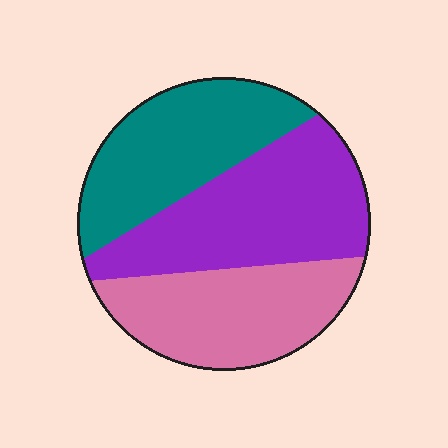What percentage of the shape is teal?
Teal takes up between a quarter and a half of the shape.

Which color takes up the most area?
Purple, at roughly 40%.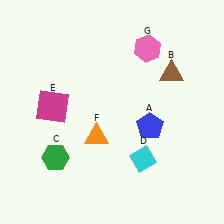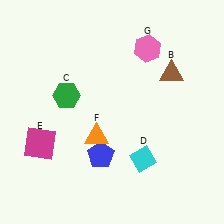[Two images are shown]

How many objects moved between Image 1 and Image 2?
3 objects moved between the two images.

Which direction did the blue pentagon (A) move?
The blue pentagon (A) moved left.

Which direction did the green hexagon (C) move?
The green hexagon (C) moved up.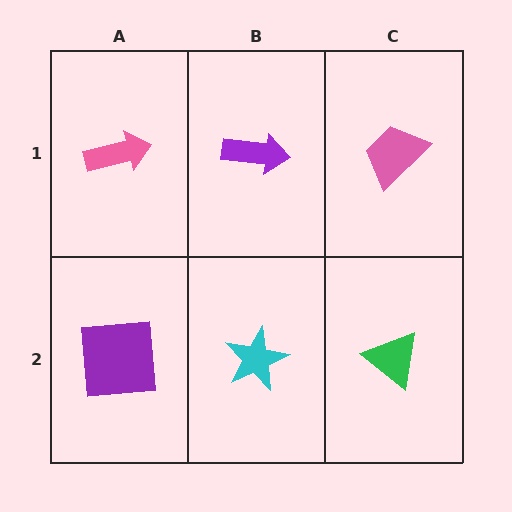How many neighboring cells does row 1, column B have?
3.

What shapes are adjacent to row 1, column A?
A purple square (row 2, column A), a purple arrow (row 1, column B).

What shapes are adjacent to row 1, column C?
A green triangle (row 2, column C), a purple arrow (row 1, column B).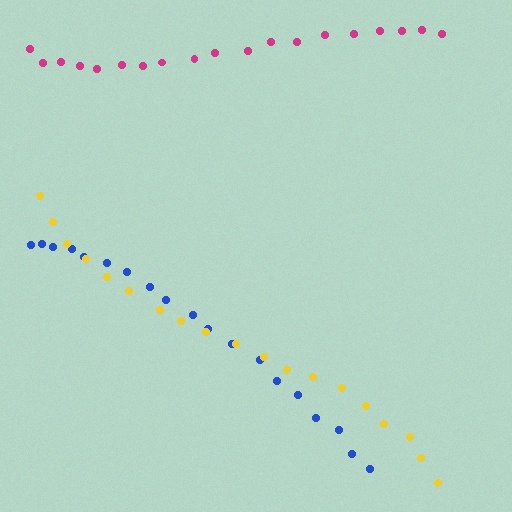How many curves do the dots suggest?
There are 3 distinct paths.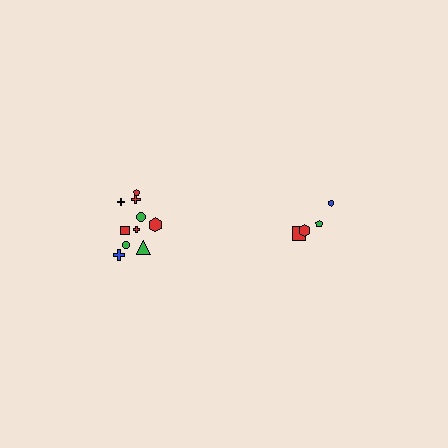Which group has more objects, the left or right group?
The left group.